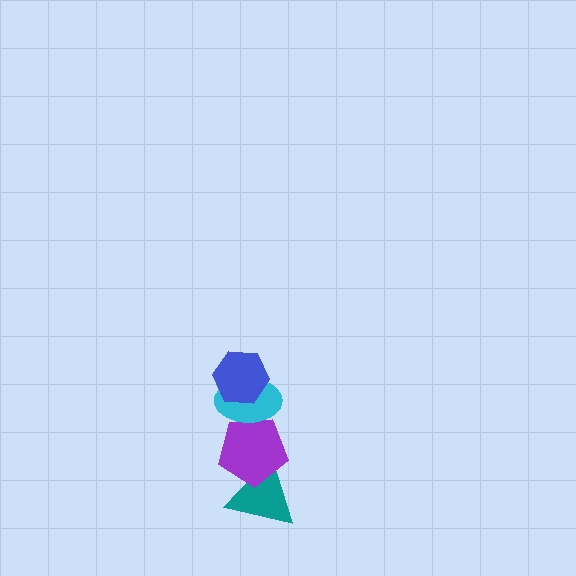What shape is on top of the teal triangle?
The purple pentagon is on top of the teal triangle.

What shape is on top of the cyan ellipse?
The blue hexagon is on top of the cyan ellipse.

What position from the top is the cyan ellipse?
The cyan ellipse is 2nd from the top.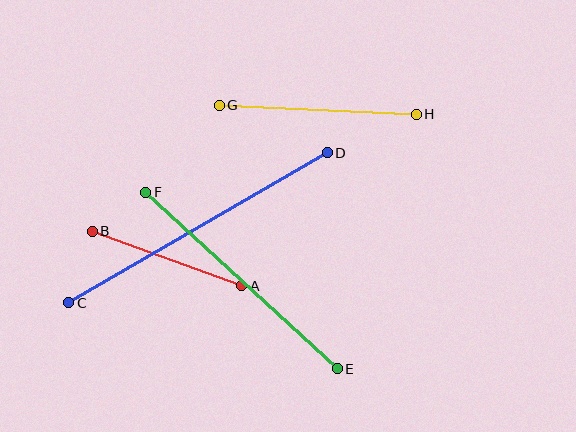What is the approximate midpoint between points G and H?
The midpoint is at approximately (318, 110) pixels.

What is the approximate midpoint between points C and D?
The midpoint is at approximately (198, 228) pixels.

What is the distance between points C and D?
The distance is approximately 299 pixels.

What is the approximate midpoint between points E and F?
The midpoint is at approximately (242, 281) pixels.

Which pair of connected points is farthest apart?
Points C and D are farthest apart.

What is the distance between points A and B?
The distance is approximately 159 pixels.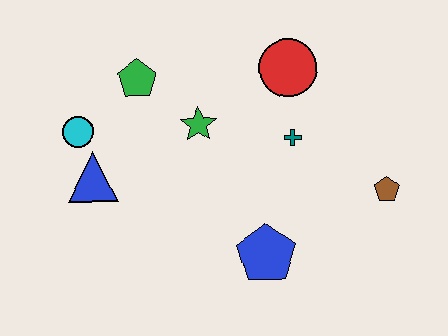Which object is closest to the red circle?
The teal cross is closest to the red circle.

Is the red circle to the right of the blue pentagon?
Yes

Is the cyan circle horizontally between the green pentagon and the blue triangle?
No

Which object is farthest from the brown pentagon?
The cyan circle is farthest from the brown pentagon.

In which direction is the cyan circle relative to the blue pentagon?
The cyan circle is to the left of the blue pentagon.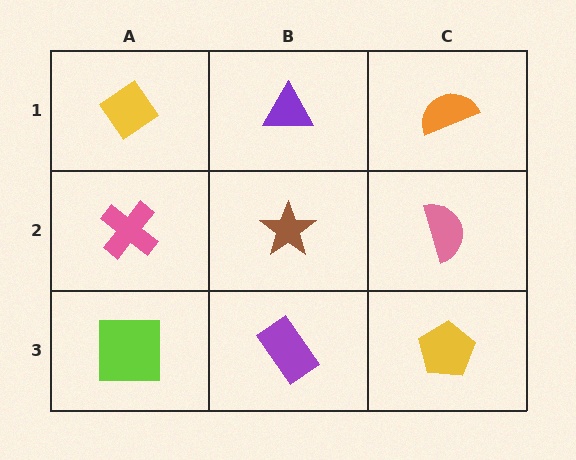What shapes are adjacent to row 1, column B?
A brown star (row 2, column B), a yellow diamond (row 1, column A), an orange semicircle (row 1, column C).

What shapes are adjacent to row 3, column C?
A pink semicircle (row 2, column C), a purple rectangle (row 3, column B).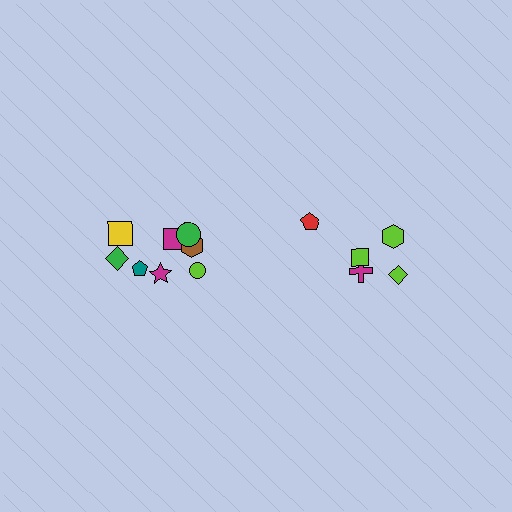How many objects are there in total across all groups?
There are 13 objects.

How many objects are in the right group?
There are 5 objects.